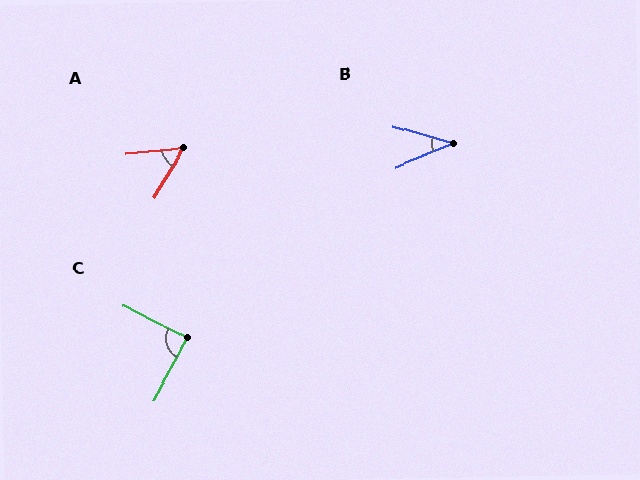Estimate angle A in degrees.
Approximately 52 degrees.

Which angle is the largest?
C, at approximately 89 degrees.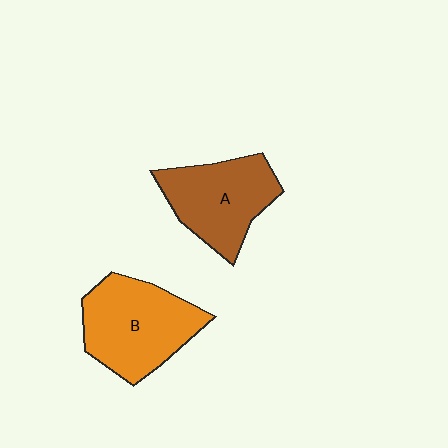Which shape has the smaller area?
Shape A (brown).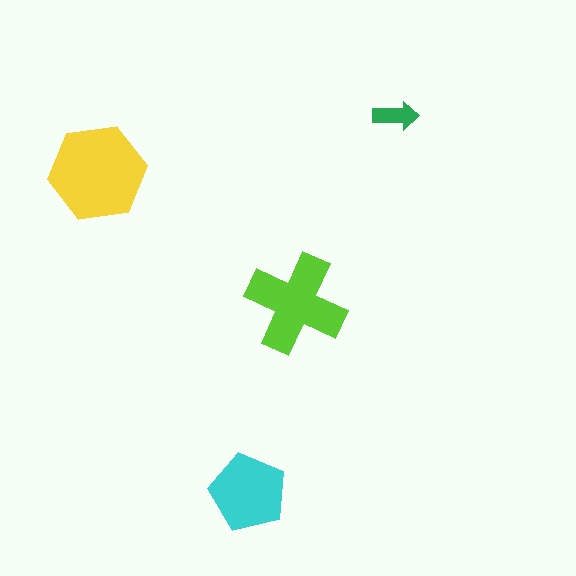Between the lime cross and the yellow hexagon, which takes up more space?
The yellow hexagon.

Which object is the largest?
The yellow hexagon.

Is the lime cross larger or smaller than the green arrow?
Larger.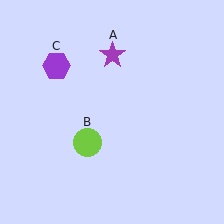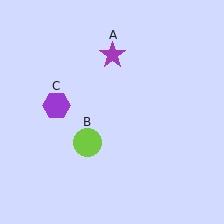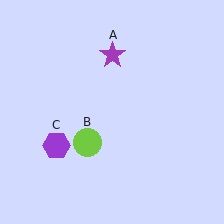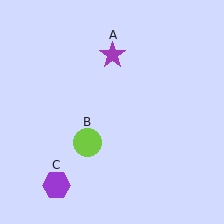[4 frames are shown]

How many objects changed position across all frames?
1 object changed position: purple hexagon (object C).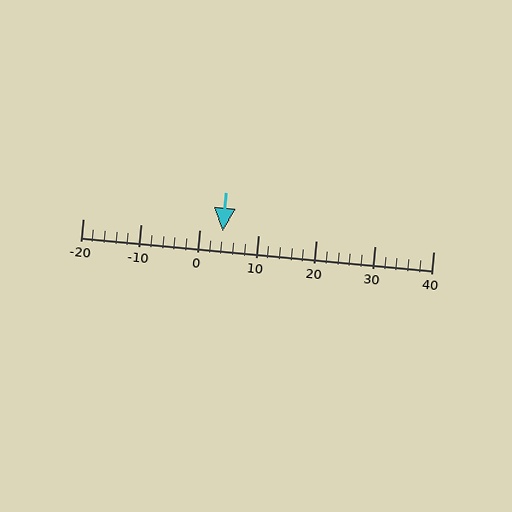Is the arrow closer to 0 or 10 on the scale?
The arrow is closer to 0.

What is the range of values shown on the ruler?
The ruler shows values from -20 to 40.